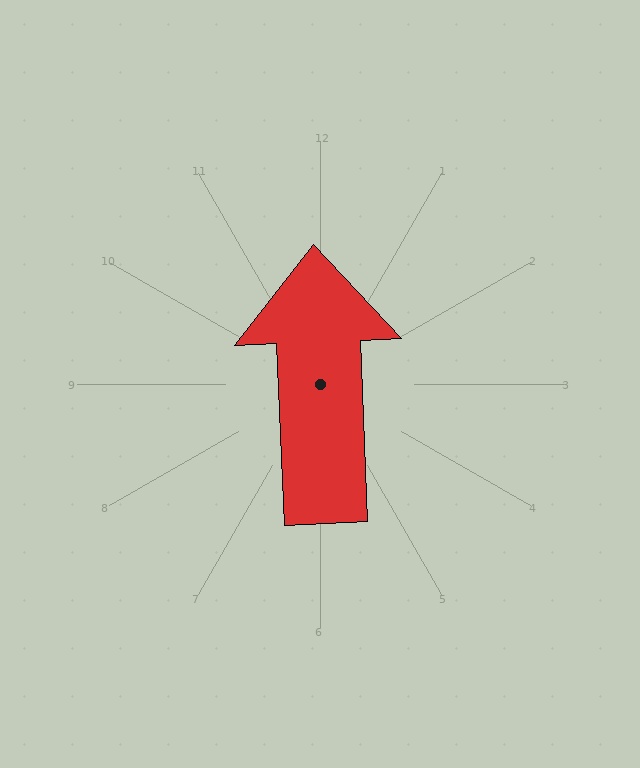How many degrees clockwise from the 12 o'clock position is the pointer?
Approximately 358 degrees.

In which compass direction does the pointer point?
North.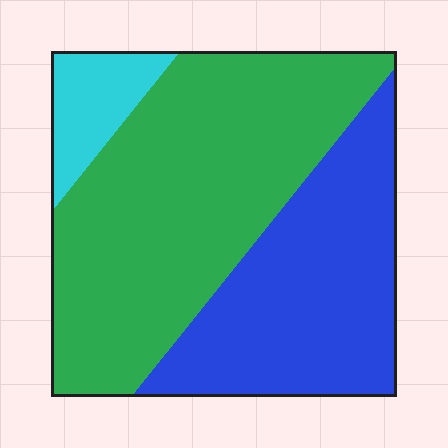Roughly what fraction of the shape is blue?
Blue covers 37% of the shape.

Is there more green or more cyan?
Green.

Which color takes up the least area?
Cyan, at roughly 10%.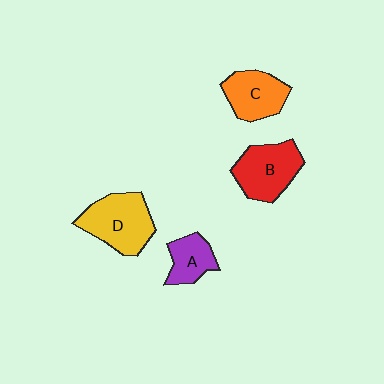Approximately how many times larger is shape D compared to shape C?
Approximately 1.3 times.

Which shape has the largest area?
Shape D (yellow).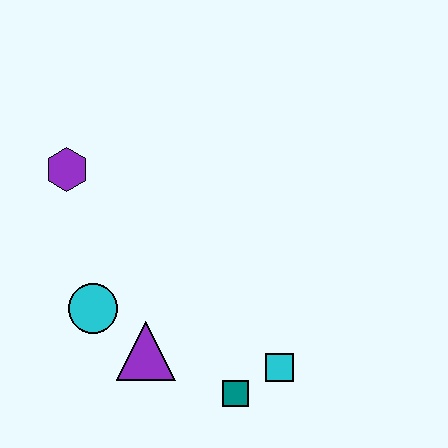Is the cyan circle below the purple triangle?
No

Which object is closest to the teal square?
The cyan square is closest to the teal square.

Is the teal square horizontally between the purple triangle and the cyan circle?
No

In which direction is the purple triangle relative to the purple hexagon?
The purple triangle is below the purple hexagon.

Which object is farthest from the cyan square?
The purple hexagon is farthest from the cyan square.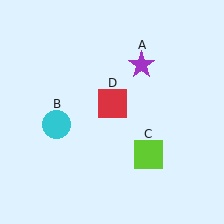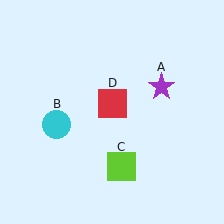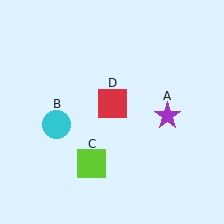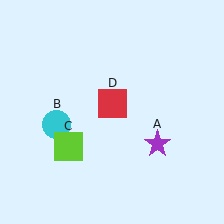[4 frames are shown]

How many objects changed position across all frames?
2 objects changed position: purple star (object A), lime square (object C).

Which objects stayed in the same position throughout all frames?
Cyan circle (object B) and red square (object D) remained stationary.